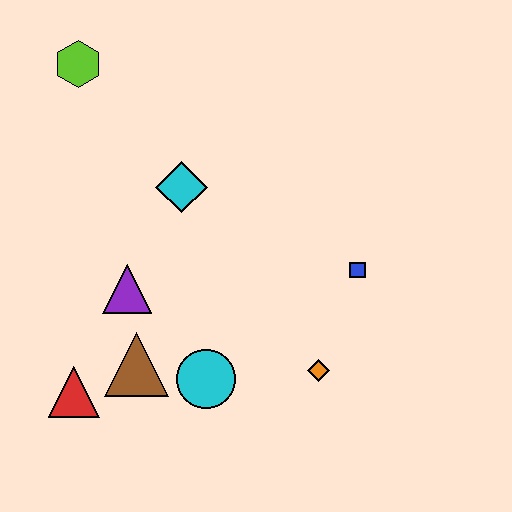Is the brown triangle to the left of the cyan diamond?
Yes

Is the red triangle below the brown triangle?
Yes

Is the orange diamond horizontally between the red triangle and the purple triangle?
No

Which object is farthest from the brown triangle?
The lime hexagon is farthest from the brown triangle.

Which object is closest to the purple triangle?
The brown triangle is closest to the purple triangle.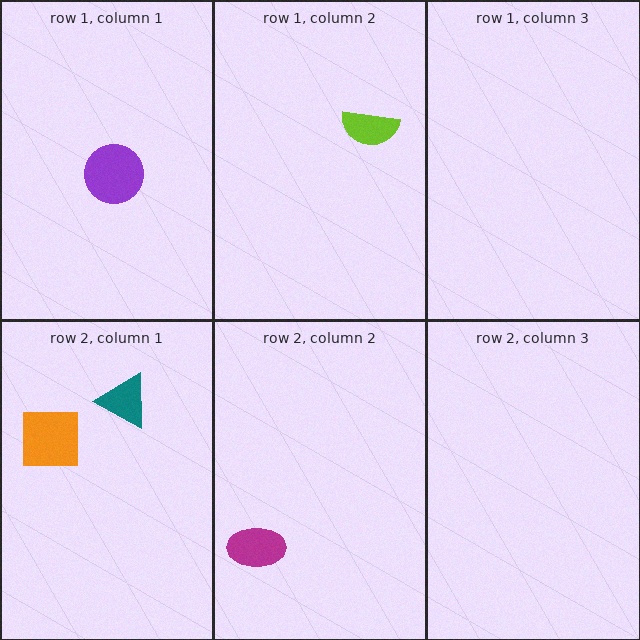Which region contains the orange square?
The row 2, column 1 region.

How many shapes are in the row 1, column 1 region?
1.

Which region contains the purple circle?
The row 1, column 1 region.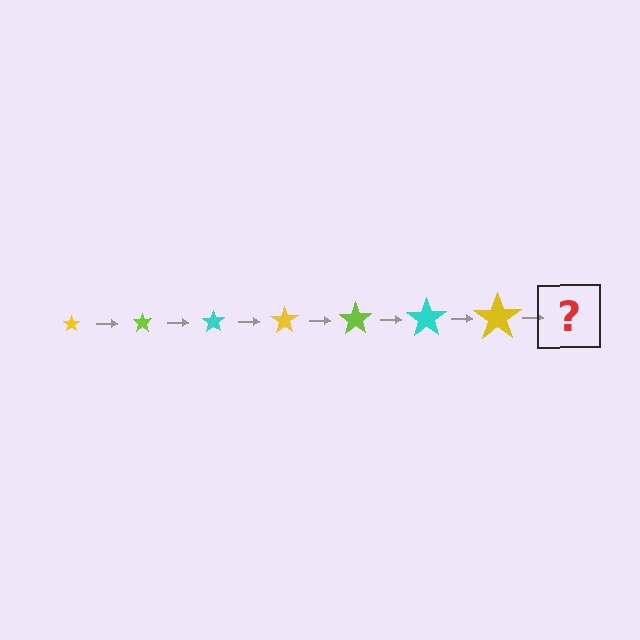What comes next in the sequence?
The next element should be a lime star, larger than the previous one.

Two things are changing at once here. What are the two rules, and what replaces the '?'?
The two rules are that the star grows larger each step and the color cycles through yellow, lime, and cyan. The '?' should be a lime star, larger than the previous one.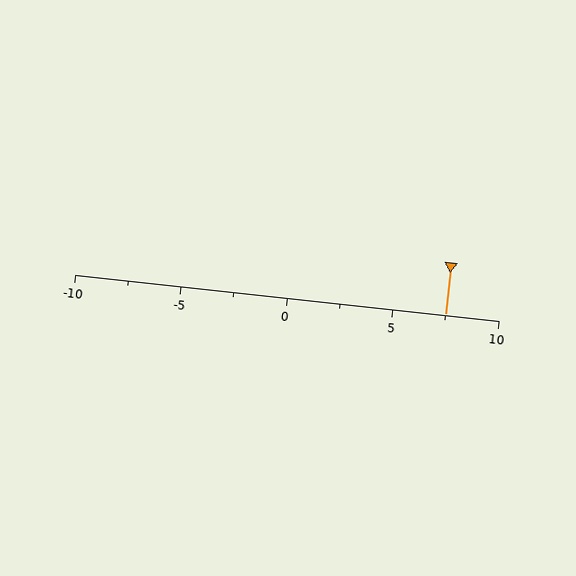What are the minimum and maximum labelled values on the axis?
The axis runs from -10 to 10.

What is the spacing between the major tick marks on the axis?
The major ticks are spaced 5 apart.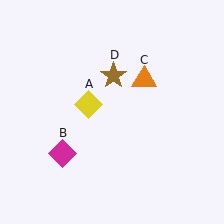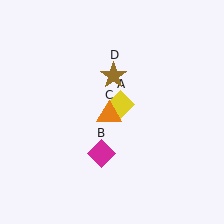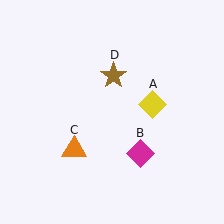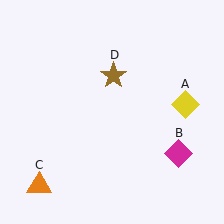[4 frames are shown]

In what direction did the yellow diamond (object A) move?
The yellow diamond (object A) moved right.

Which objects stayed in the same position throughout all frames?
Brown star (object D) remained stationary.